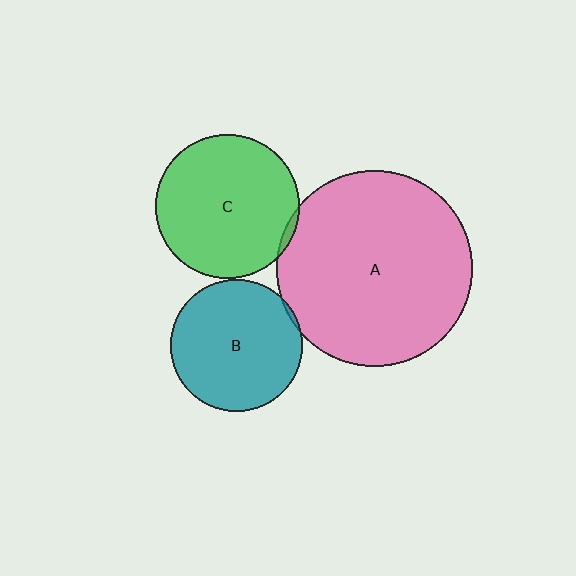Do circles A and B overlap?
Yes.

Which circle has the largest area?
Circle A (pink).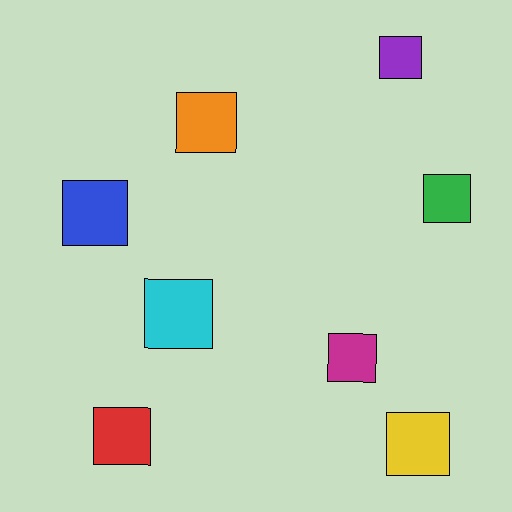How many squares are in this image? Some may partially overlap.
There are 8 squares.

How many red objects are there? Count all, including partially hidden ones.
There is 1 red object.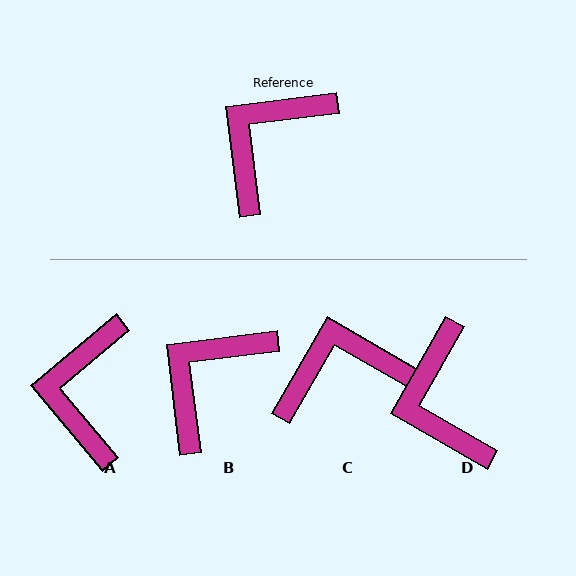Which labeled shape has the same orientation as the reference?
B.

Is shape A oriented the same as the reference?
No, it is off by about 33 degrees.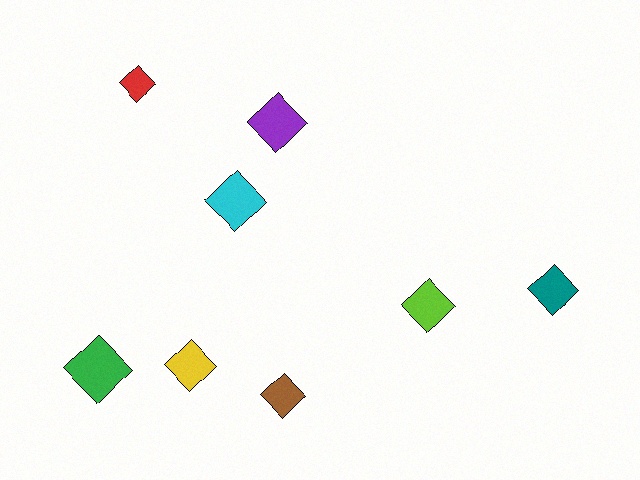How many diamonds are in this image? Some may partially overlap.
There are 8 diamonds.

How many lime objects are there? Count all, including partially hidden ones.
There is 1 lime object.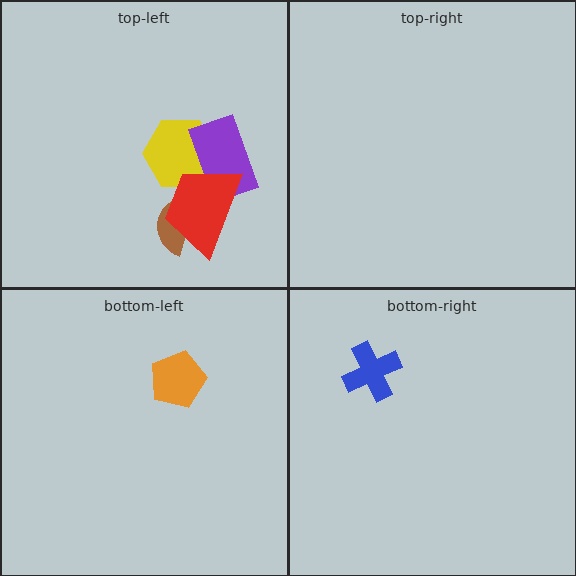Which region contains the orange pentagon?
The bottom-left region.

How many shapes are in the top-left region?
4.